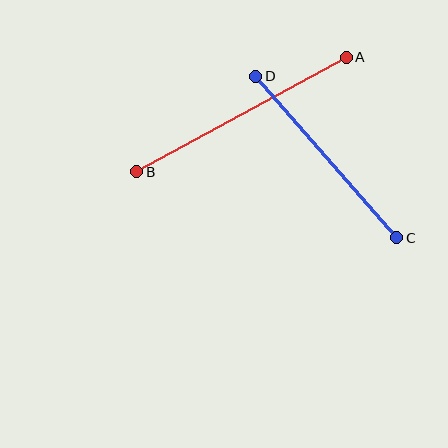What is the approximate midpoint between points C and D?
The midpoint is at approximately (326, 157) pixels.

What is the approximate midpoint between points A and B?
The midpoint is at approximately (241, 114) pixels.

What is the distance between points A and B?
The distance is approximately 239 pixels.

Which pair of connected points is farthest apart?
Points A and B are farthest apart.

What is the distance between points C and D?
The distance is approximately 214 pixels.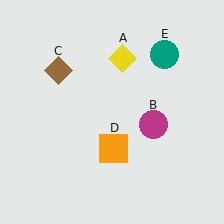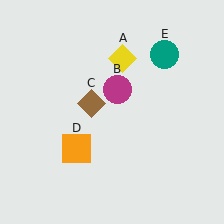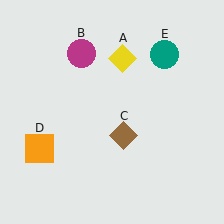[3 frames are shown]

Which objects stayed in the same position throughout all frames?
Yellow diamond (object A) and teal circle (object E) remained stationary.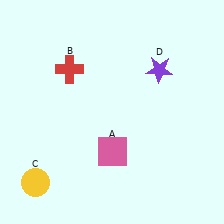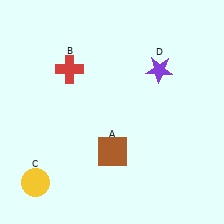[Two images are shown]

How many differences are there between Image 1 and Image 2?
There is 1 difference between the two images.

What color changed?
The square (A) changed from pink in Image 1 to brown in Image 2.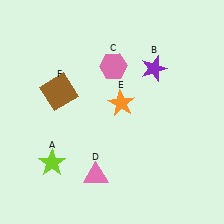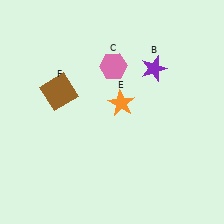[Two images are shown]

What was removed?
The pink triangle (D), the lime star (A) were removed in Image 2.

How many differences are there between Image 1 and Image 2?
There are 2 differences between the two images.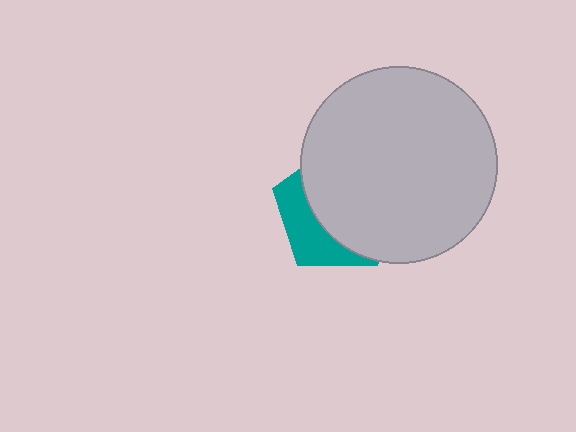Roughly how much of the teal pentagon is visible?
A small part of it is visible (roughly 33%).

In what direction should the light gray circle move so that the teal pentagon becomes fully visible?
The light gray circle should move right. That is the shortest direction to clear the overlap and leave the teal pentagon fully visible.